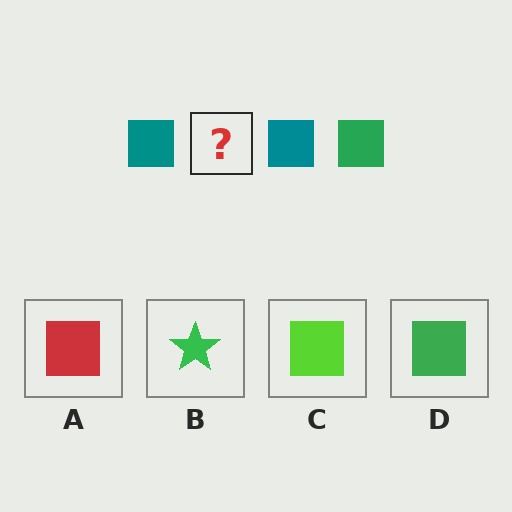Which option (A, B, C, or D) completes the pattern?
D.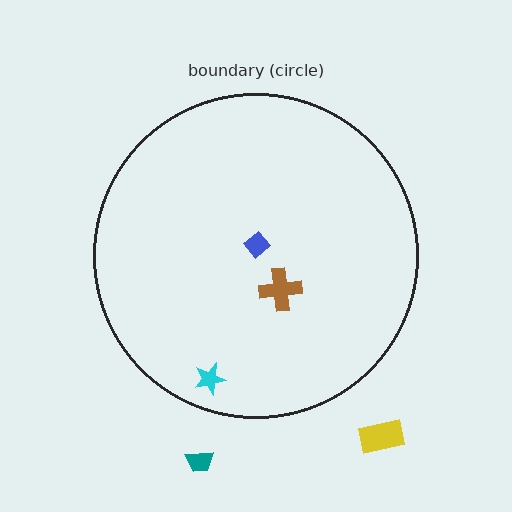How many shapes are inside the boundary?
3 inside, 2 outside.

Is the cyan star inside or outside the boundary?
Inside.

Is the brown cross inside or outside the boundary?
Inside.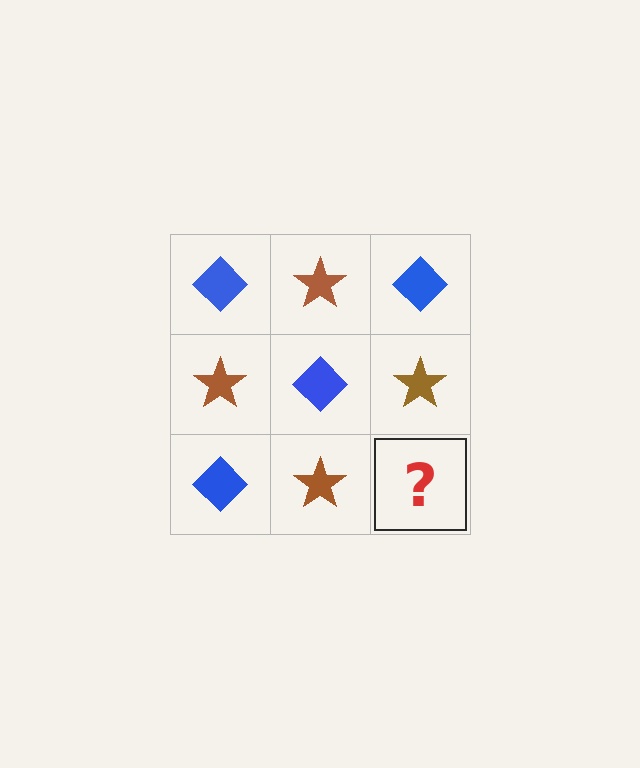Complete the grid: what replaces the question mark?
The question mark should be replaced with a blue diamond.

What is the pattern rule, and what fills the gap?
The rule is that it alternates blue diamond and brown star in a checkerboard pattern. The gap should be filled with a blue diamond.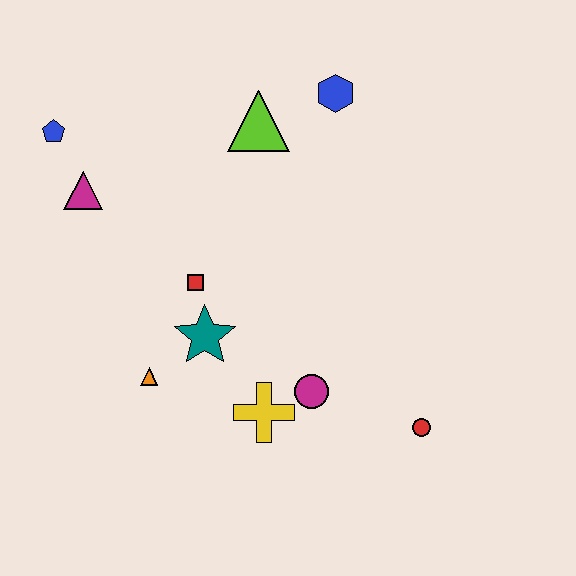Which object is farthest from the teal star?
The blue hexagon is farthest from the teal star.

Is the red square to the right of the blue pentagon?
Yes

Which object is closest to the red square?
The teal star is closest to the red square.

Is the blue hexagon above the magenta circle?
Yes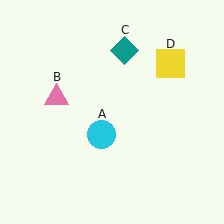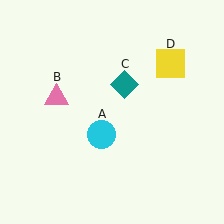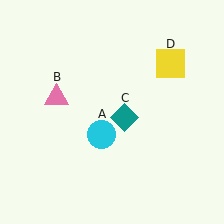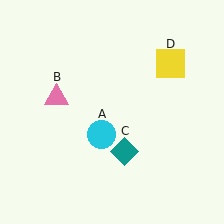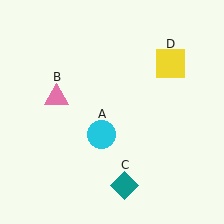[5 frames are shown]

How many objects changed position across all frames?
1 object changed position: teal diamond (object C).